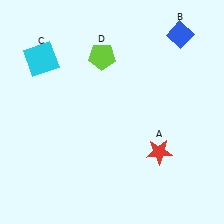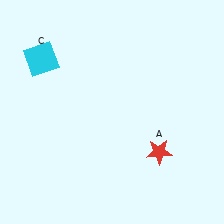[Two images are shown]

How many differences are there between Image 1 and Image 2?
There are 2 differences between the two images.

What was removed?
The lime pentagon (D), the blue diamond (B) were removed in Image 2.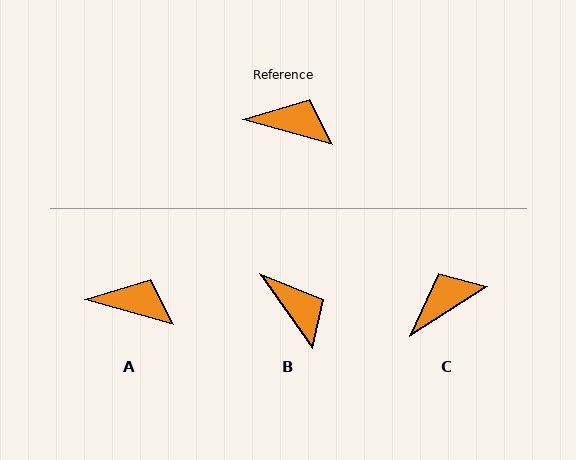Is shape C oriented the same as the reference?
No, it is off by about 48 degrees.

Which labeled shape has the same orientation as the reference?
A.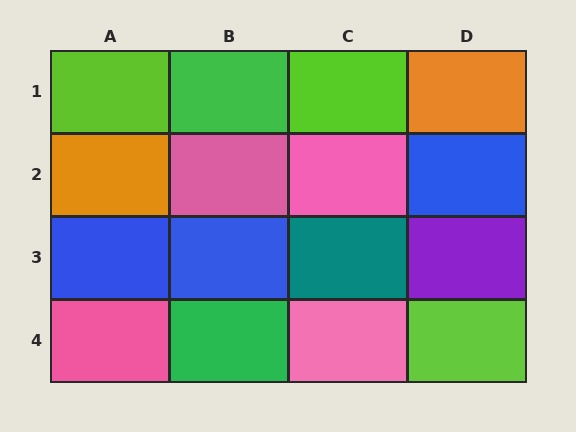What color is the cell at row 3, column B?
Blue.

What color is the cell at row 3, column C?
Teal.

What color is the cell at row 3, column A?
Blue.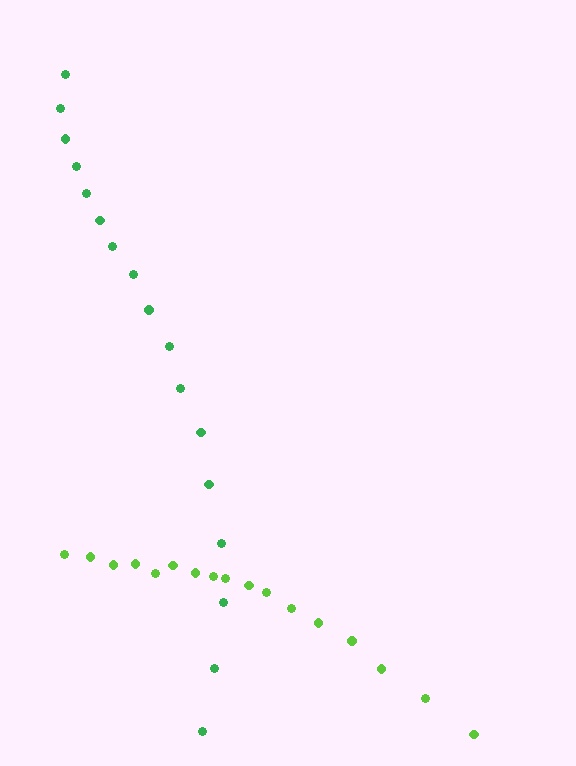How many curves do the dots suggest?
There are 2 distinct paths.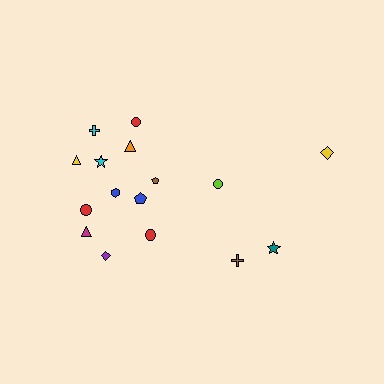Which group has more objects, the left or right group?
The left group.